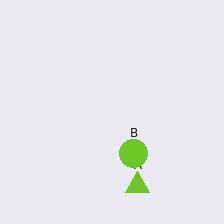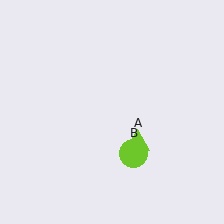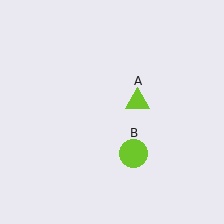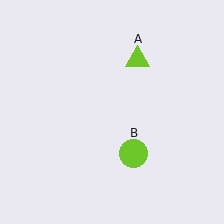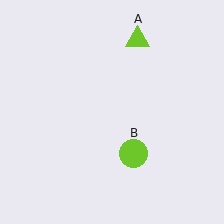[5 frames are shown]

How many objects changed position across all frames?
1 object changed position: lime triangle (object A).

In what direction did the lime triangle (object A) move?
The lime triangle (object A) moved up.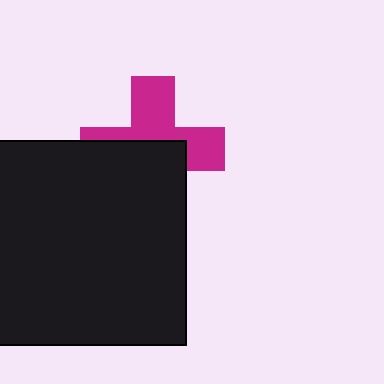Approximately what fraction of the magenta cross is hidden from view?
Roughly 52% of the magenta cross is hidden behind the black square.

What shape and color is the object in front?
The object in front is a black square.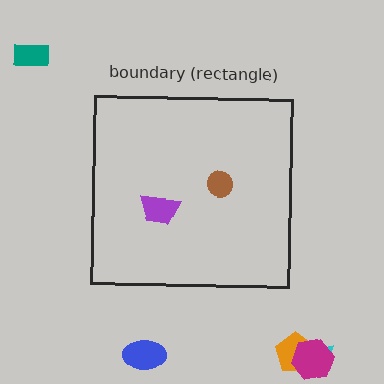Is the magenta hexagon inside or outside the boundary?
Outside.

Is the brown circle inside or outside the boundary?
Inside.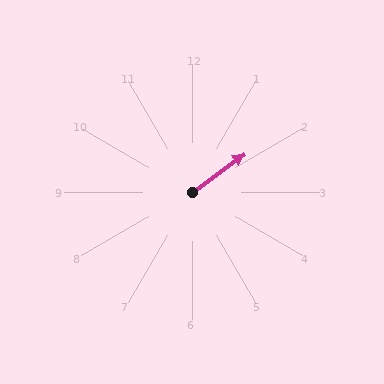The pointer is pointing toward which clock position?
Roughly 2 o'clock.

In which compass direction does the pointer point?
Northeast.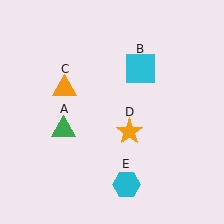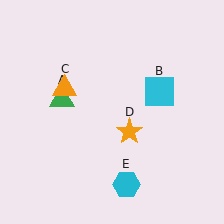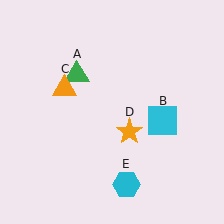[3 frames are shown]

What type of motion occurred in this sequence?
The green triangle (object A), cyan square (object B) rotated clockwise around the center of the scene.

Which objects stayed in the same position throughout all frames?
Orange triangle (object C) and orange star (object D) and cyan hexagon (object E) remained stationary.